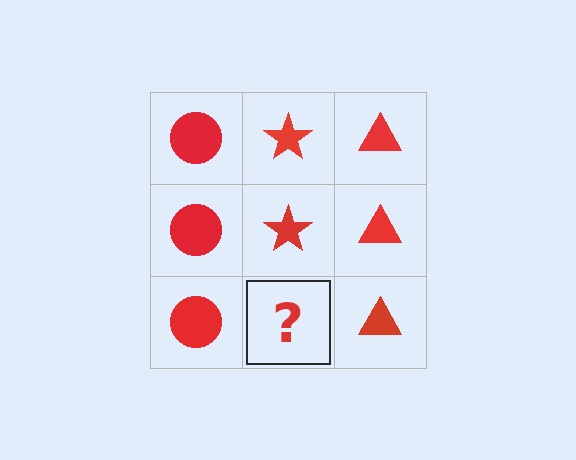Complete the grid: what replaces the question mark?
The question mark should be replaced with a red star.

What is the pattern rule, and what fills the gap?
The rule is that each column has a consistent shape. The gap should be filled with a red star.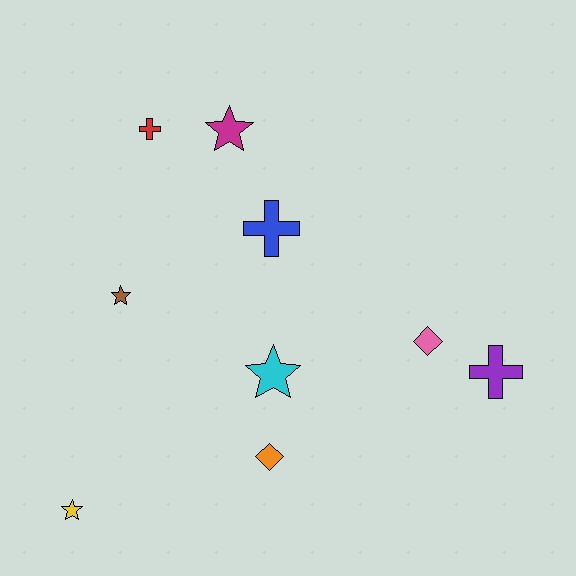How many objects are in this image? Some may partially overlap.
There are 9 objects.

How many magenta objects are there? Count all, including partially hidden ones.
There is 1 magenta object.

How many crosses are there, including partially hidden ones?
There are 3 crosses.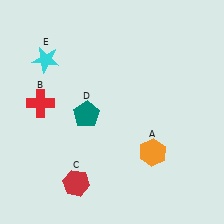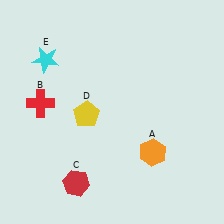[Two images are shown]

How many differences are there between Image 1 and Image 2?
There is 1 difference between the two images.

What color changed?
The pentagon (D) changed from teal in Image 1 to yellow in Image 2.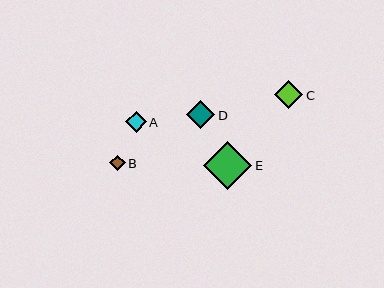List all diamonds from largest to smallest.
From largest to smallest: E, C, D, A, B.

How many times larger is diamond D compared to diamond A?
Diamond D is approximately 1.3 times the size of diamond A.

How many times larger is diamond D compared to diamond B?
Diamond D is approximately 1.8 times the size of diamond B.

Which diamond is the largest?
Diamond E is the largest with a size of approximately 49 pixels.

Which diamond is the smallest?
Diamond B is the smallest with a size of approximately 16 pixels.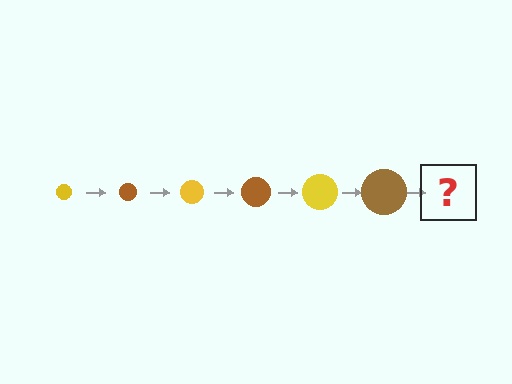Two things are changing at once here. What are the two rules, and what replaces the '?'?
The two rules are that the circle grows larger each step and the color cycles through yellow and brown. The '?' should be a yellow circle, larger than the previous one.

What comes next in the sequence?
The next element should be a yellow circle, larger than the previous one.